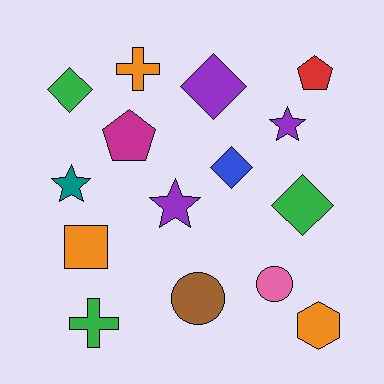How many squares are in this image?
There is 1 square.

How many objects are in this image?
There are 15 objects.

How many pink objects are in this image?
There is 1 pink object.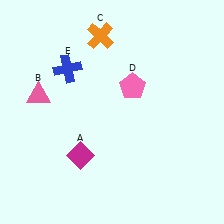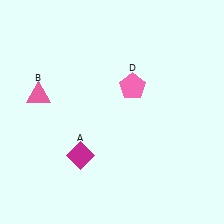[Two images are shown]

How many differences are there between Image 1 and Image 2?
There are 2 differences between the two images.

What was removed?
The orange cross (C), the blue cross (E) were removed in Image 2.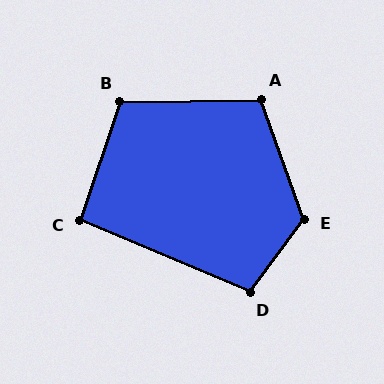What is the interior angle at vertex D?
Approximately 104 degrees (obtuse).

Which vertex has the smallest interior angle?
C, at approximately 94 degrees.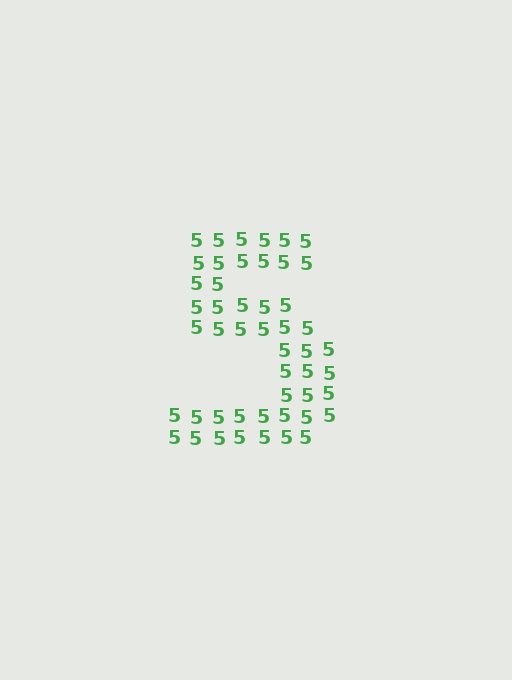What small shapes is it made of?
It is made of small digit 5's.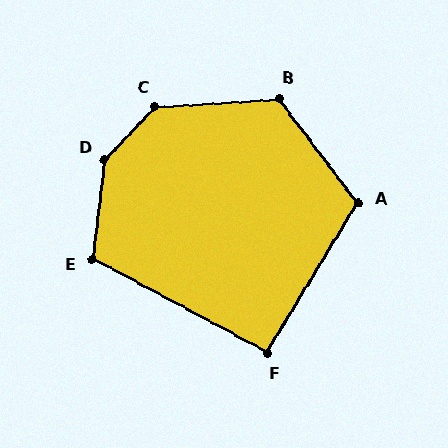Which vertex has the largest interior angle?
D, at approximately 143 degrees.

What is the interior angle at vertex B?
Approximately 124 degrees (obtuse).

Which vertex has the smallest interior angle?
F, at approximately 93 degrees.